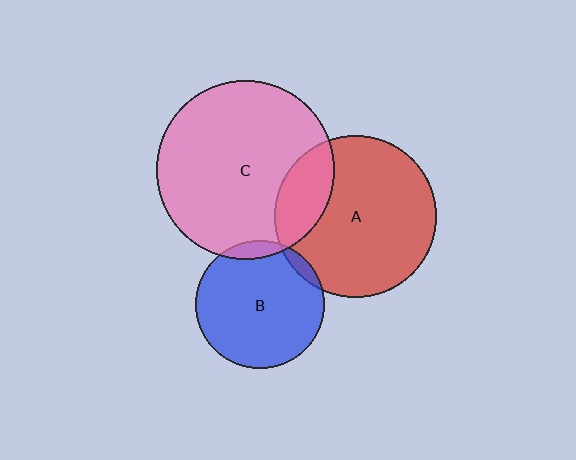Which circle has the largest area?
Circle C (pink).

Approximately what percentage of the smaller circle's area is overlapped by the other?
Approximately 5%.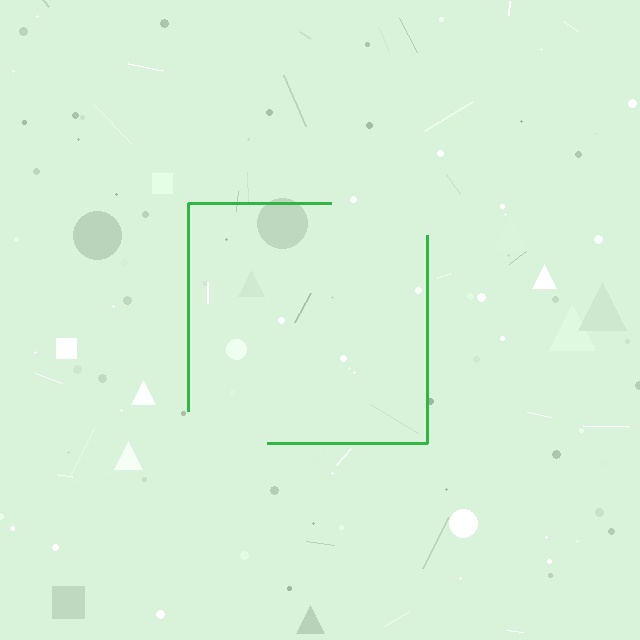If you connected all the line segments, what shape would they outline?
They would outline a square.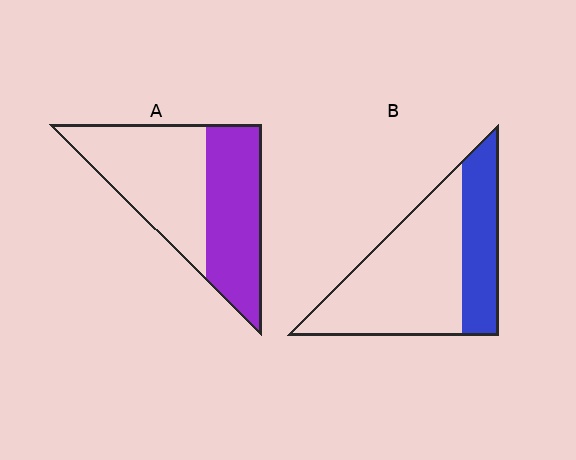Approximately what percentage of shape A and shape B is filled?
A is approximately 45% and B is approximately 30%.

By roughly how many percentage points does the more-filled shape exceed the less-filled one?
By roughly 15 percentage points (A over B).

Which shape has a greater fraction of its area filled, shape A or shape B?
Shape A.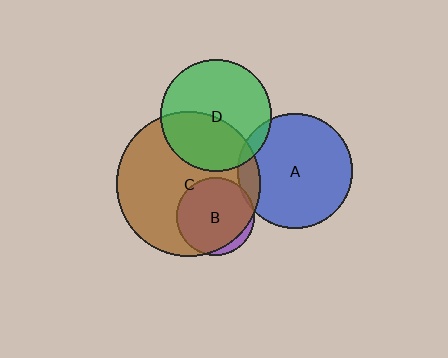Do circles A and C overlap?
Yes.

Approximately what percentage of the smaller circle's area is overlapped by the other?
Approximately 10%.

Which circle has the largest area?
Circle C (brown).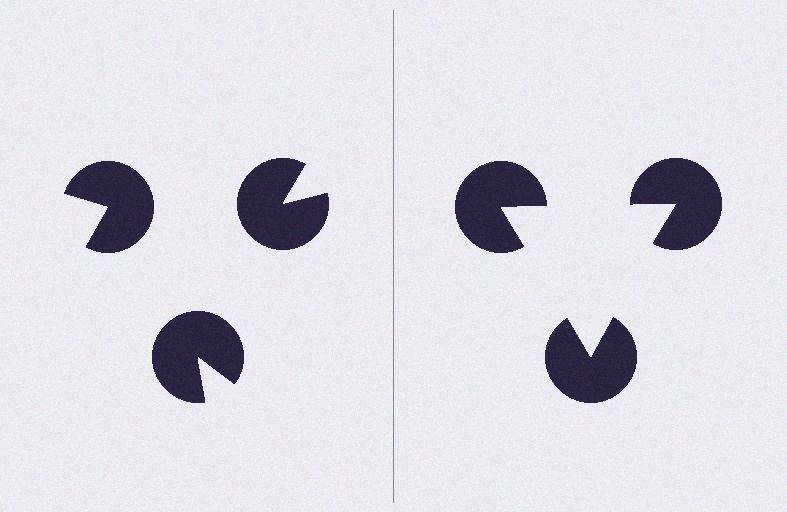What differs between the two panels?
The pac-man discs are positioned identically on both sides; only the wedge orientations differ. On the right they align to a triangle; on the left they are misaligned.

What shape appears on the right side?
An illusory triangle.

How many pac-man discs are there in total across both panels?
6 — 3 on each side.